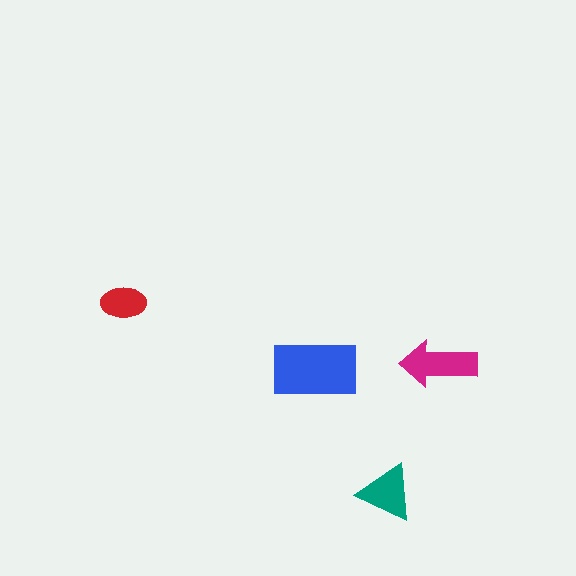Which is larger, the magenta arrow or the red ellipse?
The magenta arrow.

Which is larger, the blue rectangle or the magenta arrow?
The blue rectangle.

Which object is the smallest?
The red ellipse.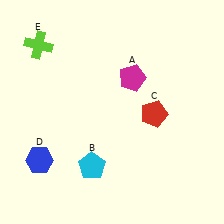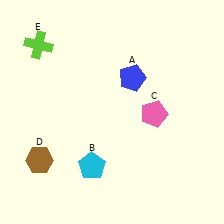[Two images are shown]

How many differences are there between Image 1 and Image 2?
There are 3 differences between the two images.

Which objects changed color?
A changed from magenta to blue. C changed from red to pink. D changed from blue to brown.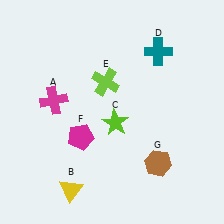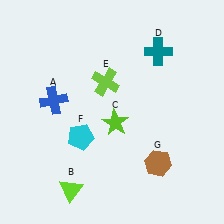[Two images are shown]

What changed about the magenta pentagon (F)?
In Image 1, F is magenta. In Image 2, it changed to cyan.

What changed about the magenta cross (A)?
In Image 1, A is magenta. In Image 2, it changed to blue.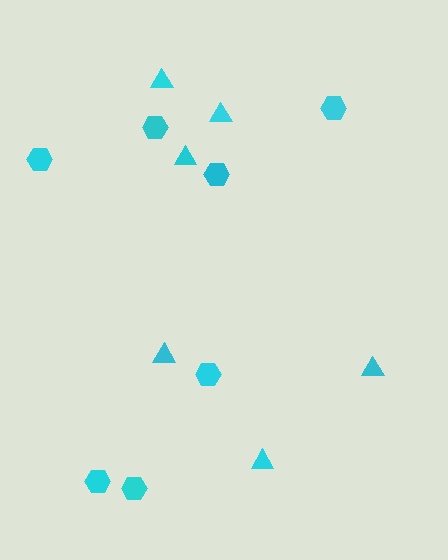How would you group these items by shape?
There are 2 groups: one group of hexagons (7) and one group of triangles (6).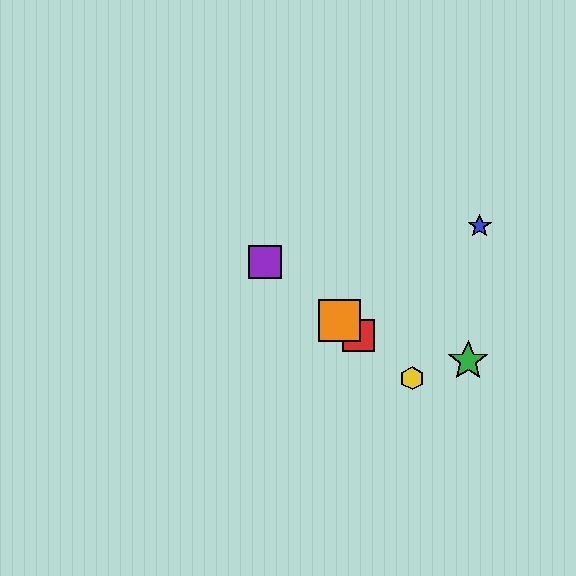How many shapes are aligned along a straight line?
4 shapes (the red square, the yellow hexagon, the purple square, the orange square) are aligned along a straight line.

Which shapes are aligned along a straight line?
The red square, the yellow hexagon, the purple square, the orange square are aligned along a straight line.